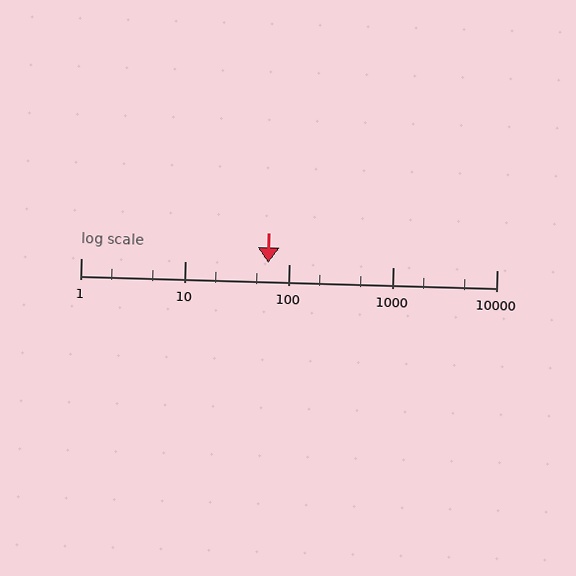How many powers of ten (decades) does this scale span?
The scale spans 4 decades, from 1 to 10000.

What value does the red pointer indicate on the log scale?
The pointer indicates approximately 64.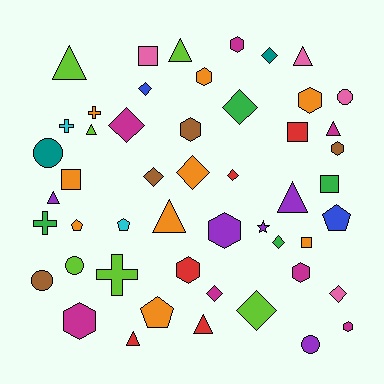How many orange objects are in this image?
There are 9 orange objects.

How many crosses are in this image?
There are 4 crosses.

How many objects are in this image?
There are 50 objects.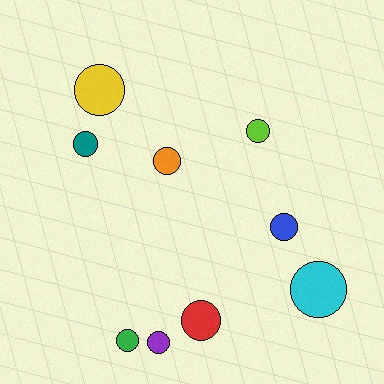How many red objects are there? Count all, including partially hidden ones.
There is 1 red object.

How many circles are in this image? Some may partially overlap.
There are 9 circles.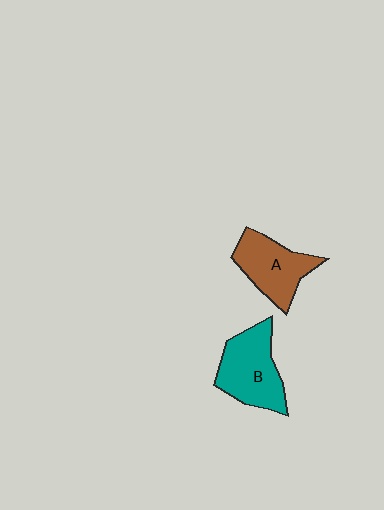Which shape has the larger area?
Shape B (teal).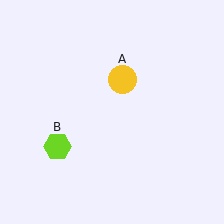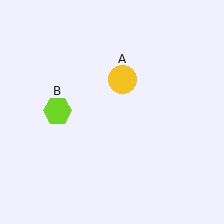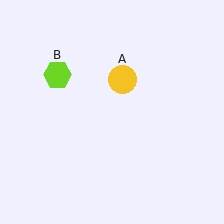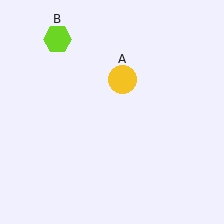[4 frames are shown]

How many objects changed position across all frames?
1 object changed position: lime hexagon (object B).